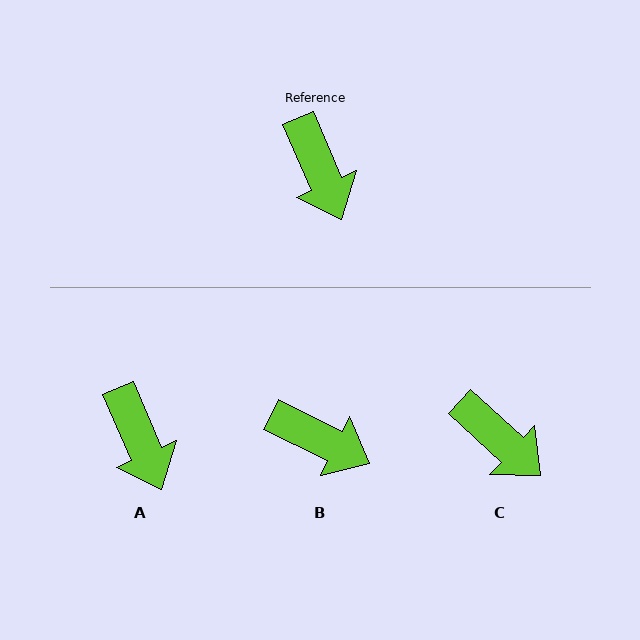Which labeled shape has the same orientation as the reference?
A.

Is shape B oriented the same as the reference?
No, it is off by about 40 degrees.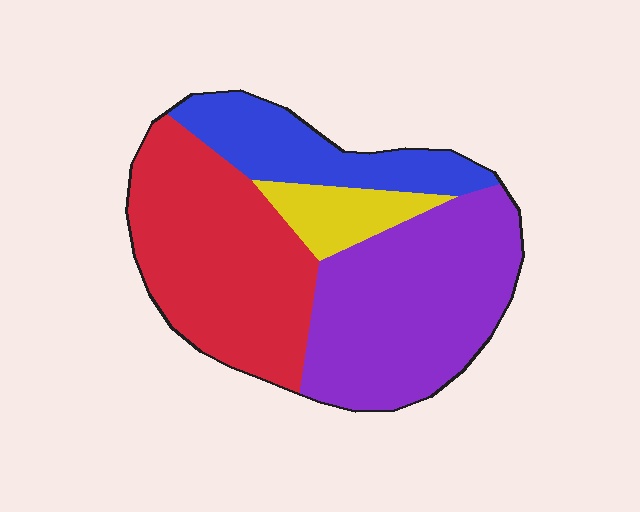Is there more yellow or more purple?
Purple.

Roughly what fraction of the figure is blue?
Blue covers 17% of the figure.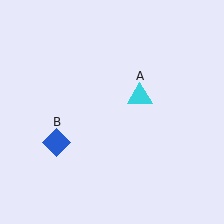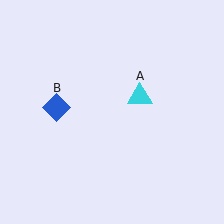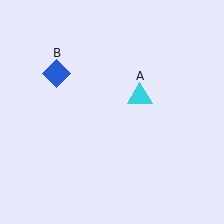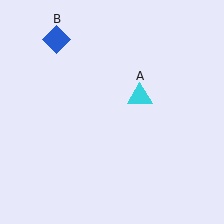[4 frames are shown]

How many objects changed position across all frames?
1 object changed position: blue diamond (object B).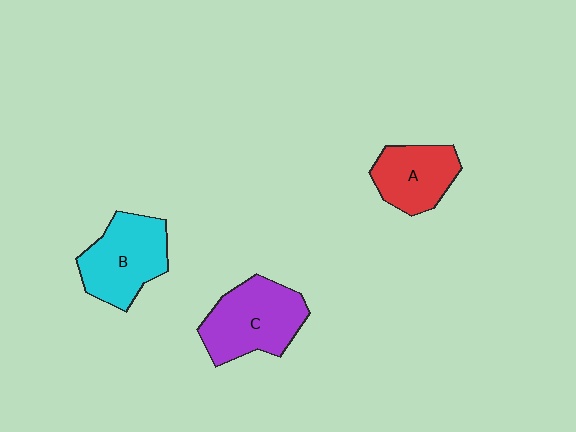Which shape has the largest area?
Shape C (purple).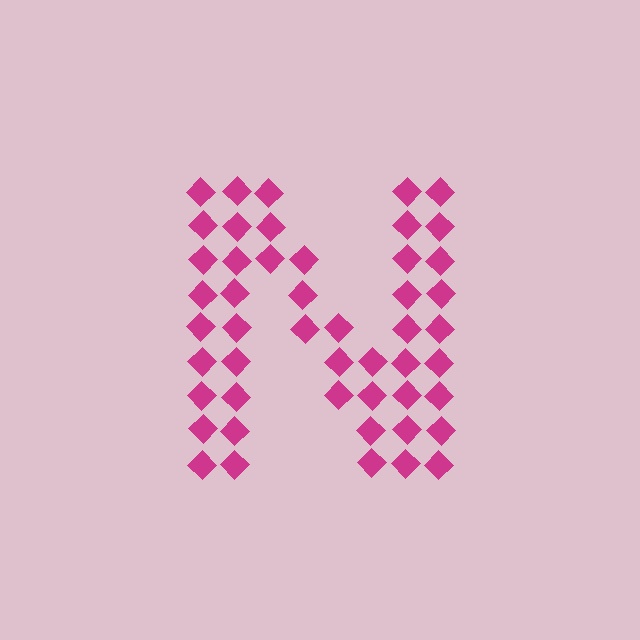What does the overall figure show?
The overall figure shows the letter N.